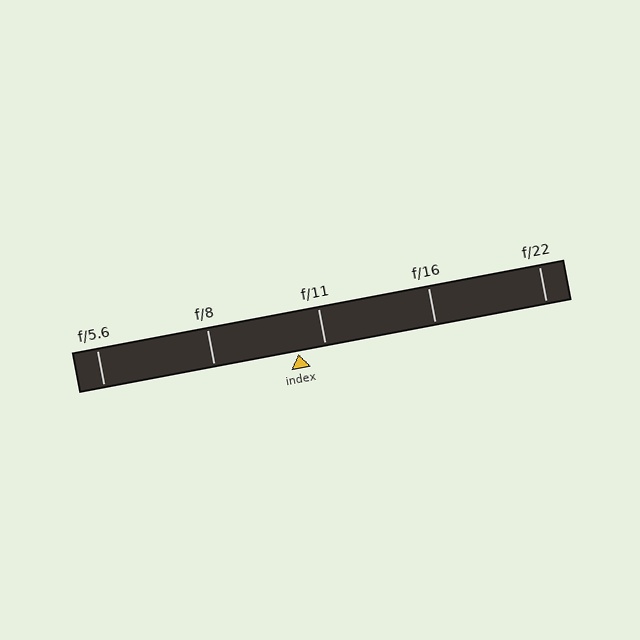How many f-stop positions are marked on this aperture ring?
There are 5 f-stop positions marked.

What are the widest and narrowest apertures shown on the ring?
The widest aperture shown is f/5.6 and the narrowest is f/22.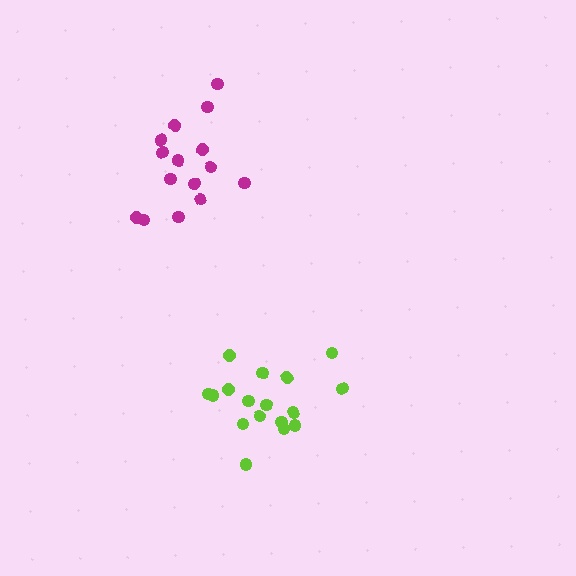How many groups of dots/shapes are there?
There are 2 groups.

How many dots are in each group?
Group 1: 17 dots, Group 2: 15 dots (32 total).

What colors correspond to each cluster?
The clusters are colored: lime, magenta.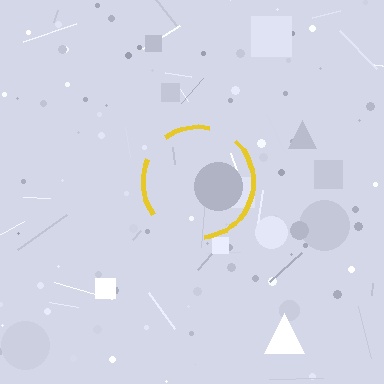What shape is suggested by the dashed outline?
The dashed outline suggests a circle.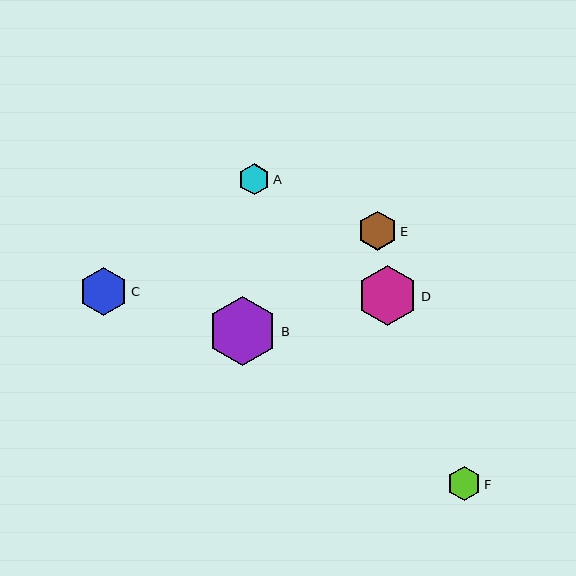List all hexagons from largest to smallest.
From largest to smallest: B, D, C, E, F, A.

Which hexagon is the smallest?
Hexagon A is the smallest with a size of approximately 31 pixels.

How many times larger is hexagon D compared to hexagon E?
Hexagon D is approximately 1.5 times the size of hexagon E.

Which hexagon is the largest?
Hexagon B is the largest with a size of approximately 69 pixels.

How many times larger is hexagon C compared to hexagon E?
Hexagon C is approximately 1.2 times the size of hexagon E.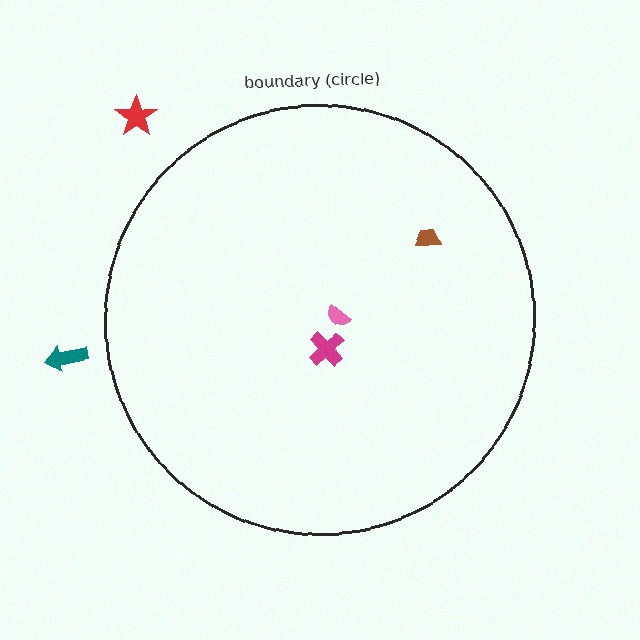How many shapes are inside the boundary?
3 inside, 2 outside.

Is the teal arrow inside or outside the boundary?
Outside.